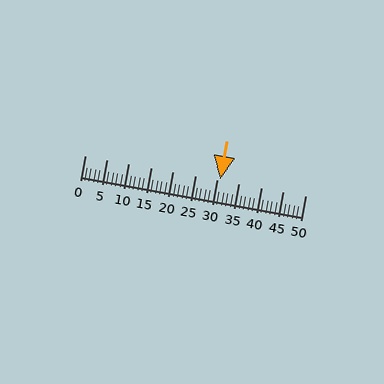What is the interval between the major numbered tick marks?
The major tick marks are spaced 5 units apart.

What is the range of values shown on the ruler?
The ruler shows values from 0 to 50.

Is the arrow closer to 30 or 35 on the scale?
The arrow is closer to 30.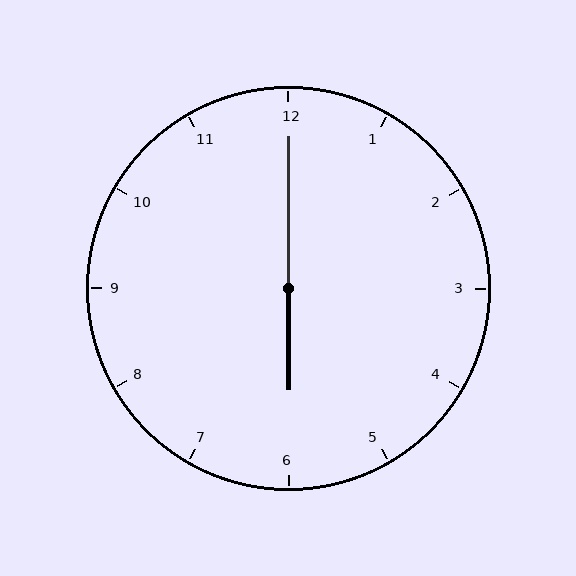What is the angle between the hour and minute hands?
Approximately 180 degrees.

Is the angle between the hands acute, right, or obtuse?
It is obtuse.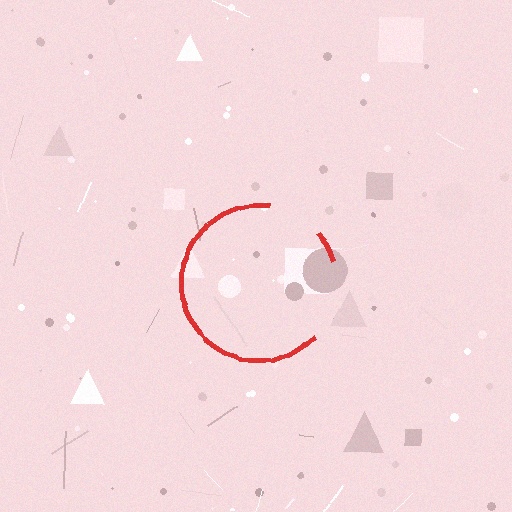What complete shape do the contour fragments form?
The contour fragments form a circle.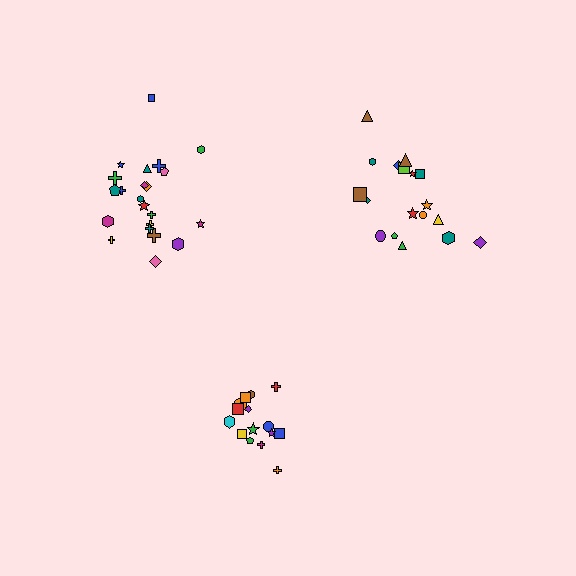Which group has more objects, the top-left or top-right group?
The top-left group.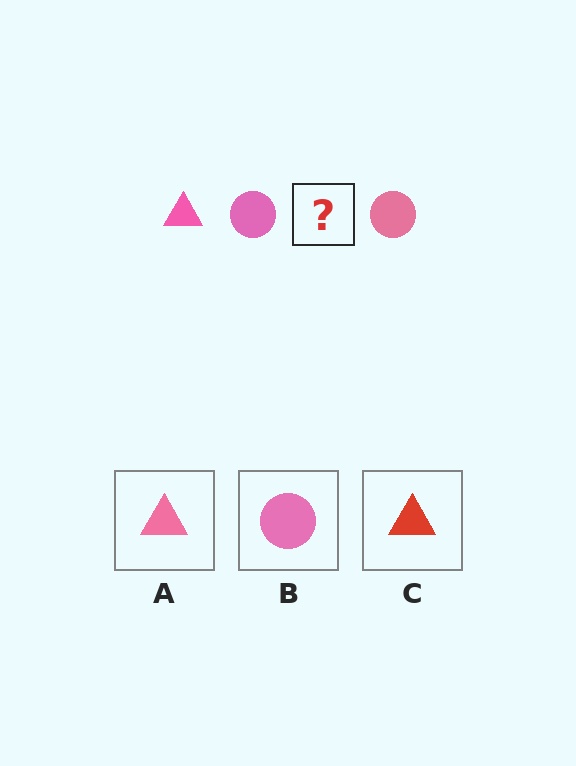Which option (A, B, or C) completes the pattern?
A.